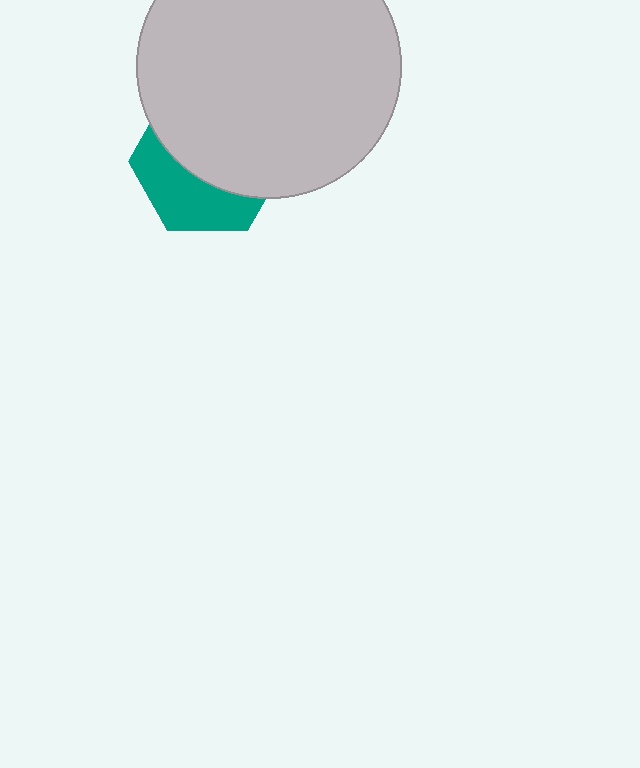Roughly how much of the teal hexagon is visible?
A small part of it is visible (roughly 39%).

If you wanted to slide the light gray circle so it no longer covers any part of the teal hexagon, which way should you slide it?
Slide it up — that is the most direct way to separate the two shapes.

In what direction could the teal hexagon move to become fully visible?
The teal hexagon could move down. That would shift it out from behind the light gray circle entirely.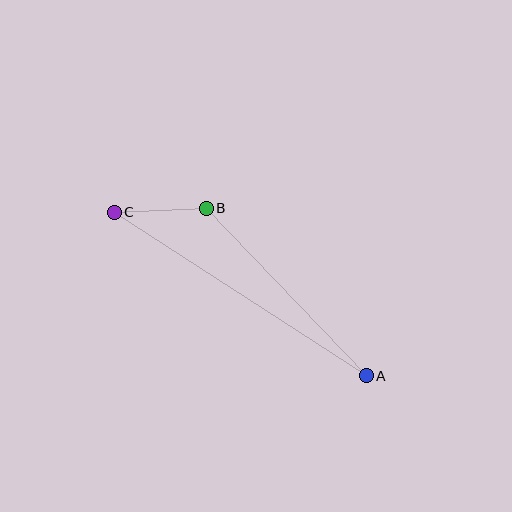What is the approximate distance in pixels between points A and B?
The distance between A and B is approximately 232 pixels.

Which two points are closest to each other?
Points B and C are closest to each other.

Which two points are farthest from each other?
Points A and C are farthest from each other.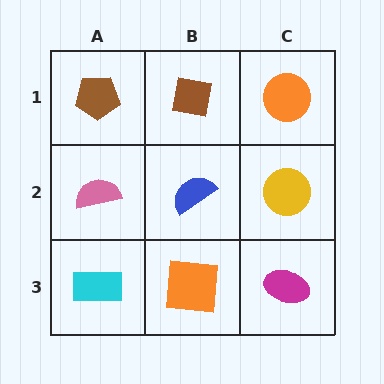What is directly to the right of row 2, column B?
A yellow circle.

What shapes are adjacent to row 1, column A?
A pink semicircle (row 2, column A), a brown square (row 1, column B).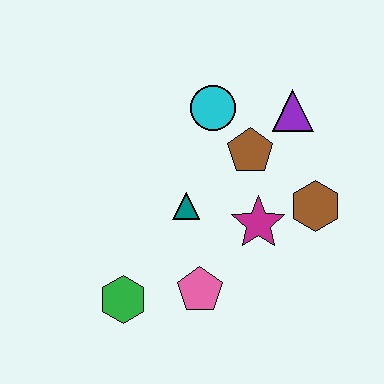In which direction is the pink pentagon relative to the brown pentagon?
The pink pentagon is below the brown pentagon.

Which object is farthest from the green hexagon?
The purple triangle is farthest from the green hexagon.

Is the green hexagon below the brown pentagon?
Yes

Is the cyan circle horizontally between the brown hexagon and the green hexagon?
Yes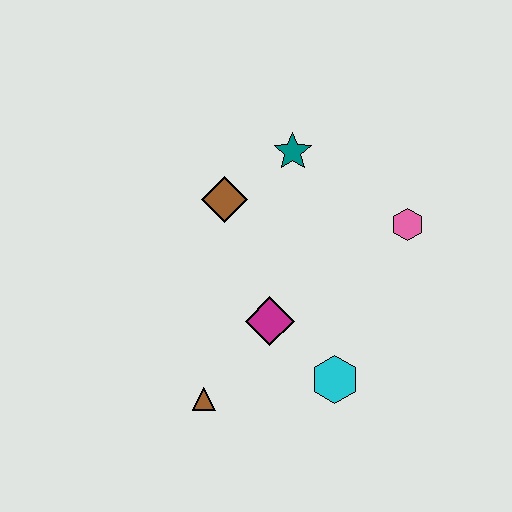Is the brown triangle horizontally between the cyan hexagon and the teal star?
No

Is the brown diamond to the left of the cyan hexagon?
Yes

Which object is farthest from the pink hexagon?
The brown triangle is farthest from the pink hexagon.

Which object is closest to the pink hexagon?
The teal star is closest to the pink hexagon.